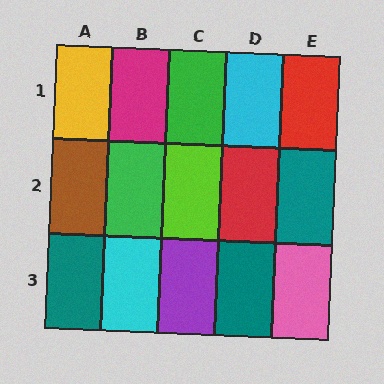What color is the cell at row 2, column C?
Lime.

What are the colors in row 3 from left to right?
Teal, cyan, purple, teal, pink.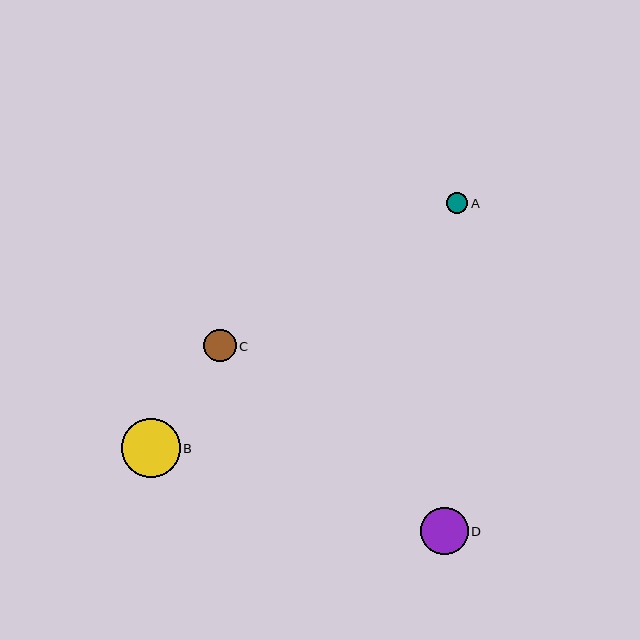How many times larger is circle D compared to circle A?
Circle D is approximately 2.3 times the size of circle A.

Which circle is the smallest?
Circle A is the smallest with a size of approximately 21 pixels.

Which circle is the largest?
Circle B is the largest with a size of approximately 59 pixels.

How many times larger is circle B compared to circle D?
Circle B is approximately 1.2 times the size of circle D.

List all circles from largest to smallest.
From largest to smallest: B, D, C, A.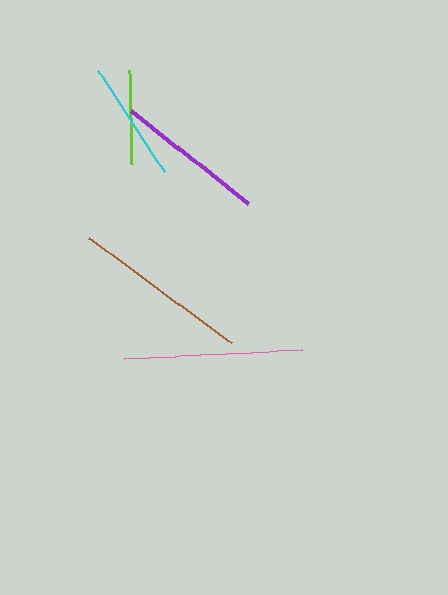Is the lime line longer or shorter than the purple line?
The purple line is longer than the lime line.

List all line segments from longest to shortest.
From longest to shortest: pink, brown, purple, cyan, lime.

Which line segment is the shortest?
The lime line is the shortest at approximately 94 pixels.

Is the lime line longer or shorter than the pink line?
The pink line is longer than the lime line.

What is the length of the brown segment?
The brown segment is approximately 177 pixels long.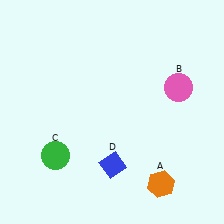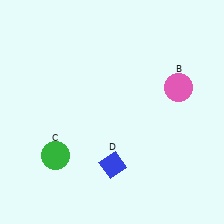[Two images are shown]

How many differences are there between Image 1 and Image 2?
There is 1 difference between the two images.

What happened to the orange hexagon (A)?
The orange hexagon (A) was removed in Image 2. It was in the bottom-right area of Image 1.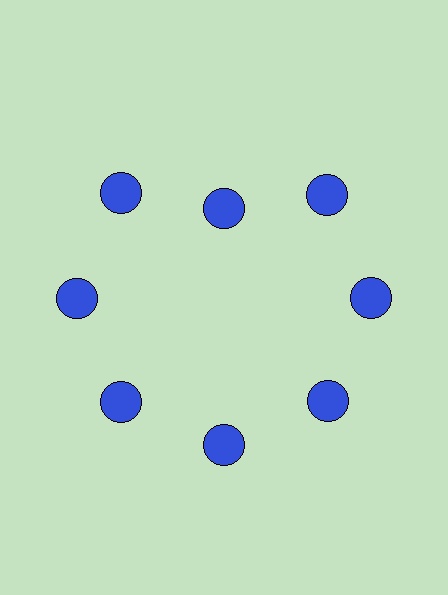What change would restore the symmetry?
The symmetry would be restored by moving it outward, back onto the ring so that all 8 circles sit at equal angles and equal distance from the center.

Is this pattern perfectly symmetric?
No. The 8 blue circles are arranged in a ring, but one element near the 12 o'clock position is pulled inward toward the center, breaking the 8-fold rotational symmetry.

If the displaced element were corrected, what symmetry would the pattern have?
It would have 8-fold rotational symmetry — the pattern would map onto itself every 45 degrees.